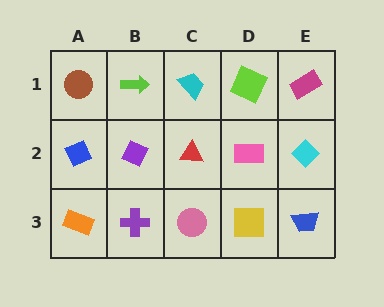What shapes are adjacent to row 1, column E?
A cyan diamond (row 2, column E), a lime square (row 1, column D).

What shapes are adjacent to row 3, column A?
A blue diamond (row 2, column A), a purple cross (row 3, column B).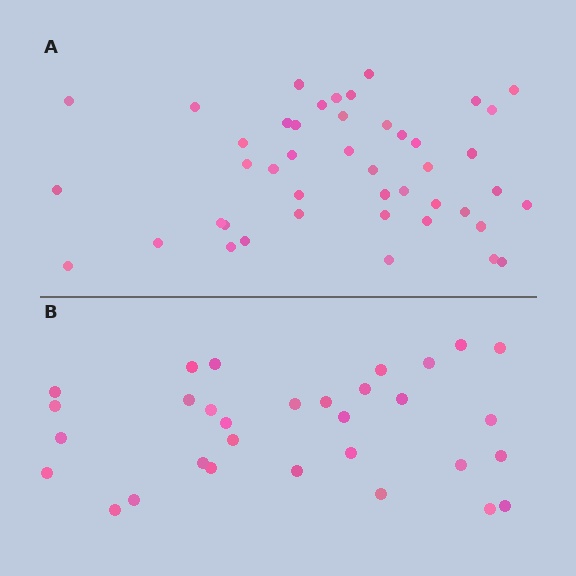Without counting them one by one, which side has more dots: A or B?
Region A (the top region) has more dots.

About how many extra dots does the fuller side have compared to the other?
Region A has approximately 15 more dots than region B.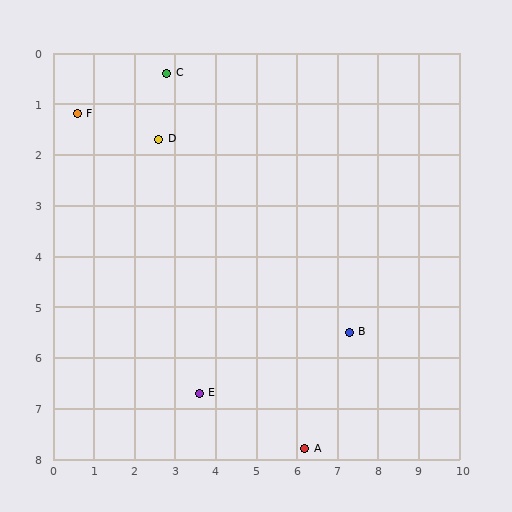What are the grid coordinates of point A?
Point A is at approximately (6.2, 7.8).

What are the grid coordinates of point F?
Point F is at approximately (0.6, 1.2).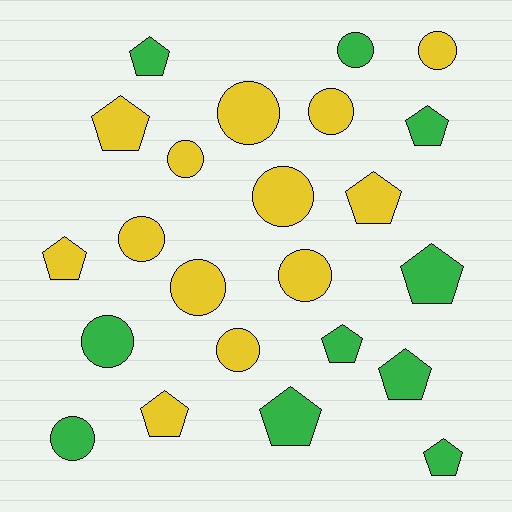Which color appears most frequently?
Yellow, with 13 objects.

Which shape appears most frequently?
Circle, with 12 objects.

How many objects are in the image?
There are 23 objects.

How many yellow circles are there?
There are 9 yellow circles.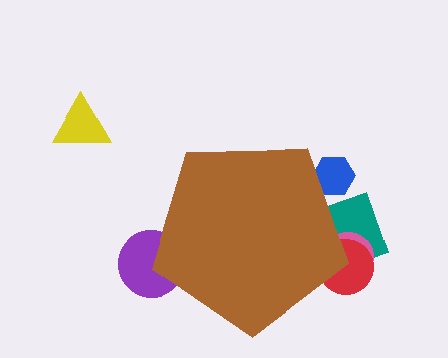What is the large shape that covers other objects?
A brown pentagon.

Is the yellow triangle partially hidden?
No, the yellow triangle is fully visible.